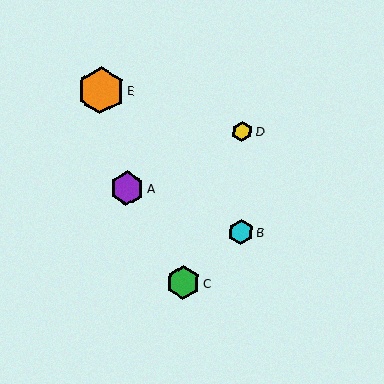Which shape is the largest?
The orange hexagon (labeled E) is the largest.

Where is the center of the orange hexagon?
The center of the orange hexagon is at (101, 91).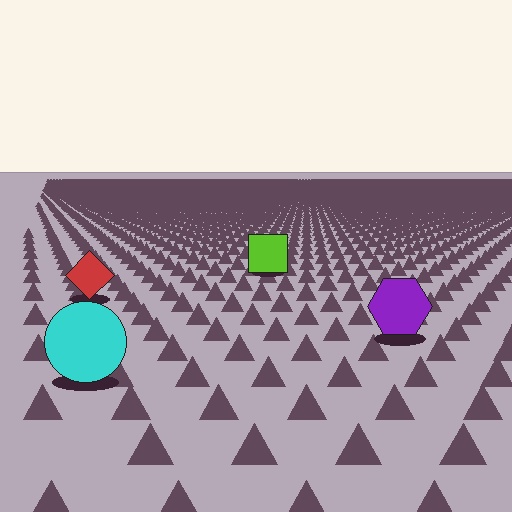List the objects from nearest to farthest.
From nearest to farthest: the cyan circle, the purple hexagon, the red diamond, the lime square.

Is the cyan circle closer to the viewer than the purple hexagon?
Yes. The cyan circle is closer — you can tell from the texture gradient: the ground texture is coarser near it.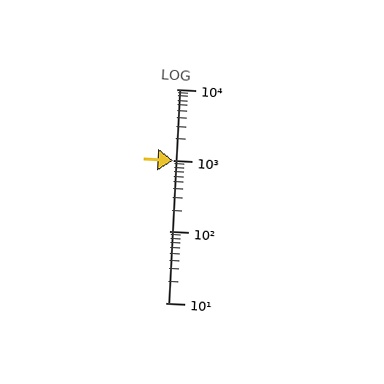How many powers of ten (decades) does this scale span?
The scale spans 3 decades, from 10 to 10000.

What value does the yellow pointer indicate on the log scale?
The pointer indicates approximately 1000.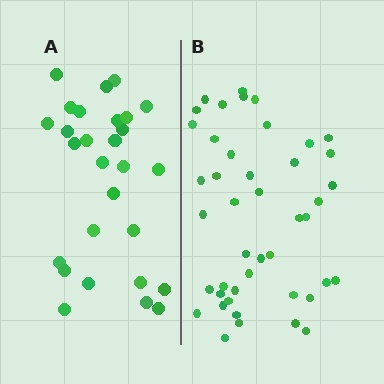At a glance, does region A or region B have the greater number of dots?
Region B (the right region) has more dots.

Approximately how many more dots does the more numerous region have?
Region B has approximately 15 more dots than region A.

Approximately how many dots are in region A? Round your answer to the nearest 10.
About 30 dots. (The exact count is 28, which rounds to 30.)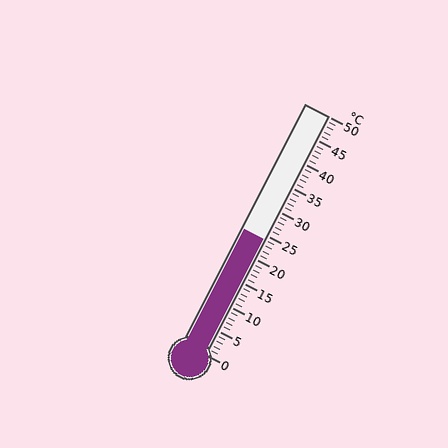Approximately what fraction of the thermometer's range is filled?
The thermometer is filled to approximately 50% of its range.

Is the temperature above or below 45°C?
The temperature is below 45°C.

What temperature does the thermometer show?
The thermometer shows approximately 24°C.